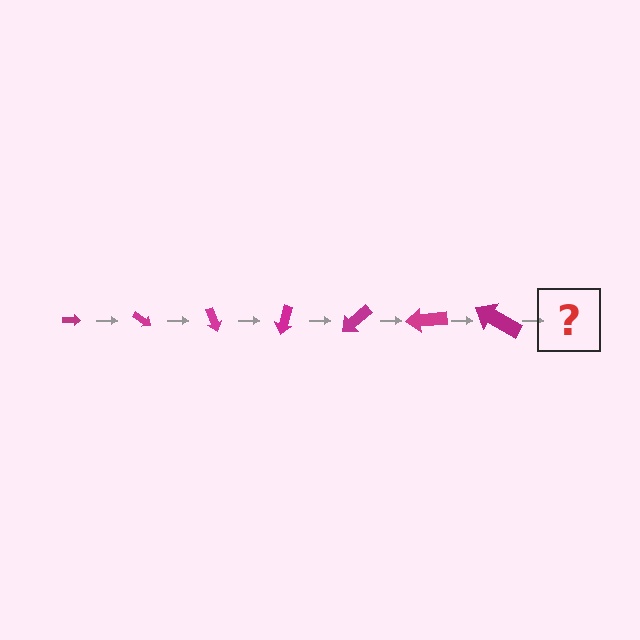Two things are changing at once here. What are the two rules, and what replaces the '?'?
The two rules are that the arrow grows larger each step and it rotates 35 degrees each step. The '?' should be an arrow, larger than the previous one and rotated 245 degrees from the start.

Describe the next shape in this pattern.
It should be an arrow, larger than the previous one and rotated 245 degrees from the start.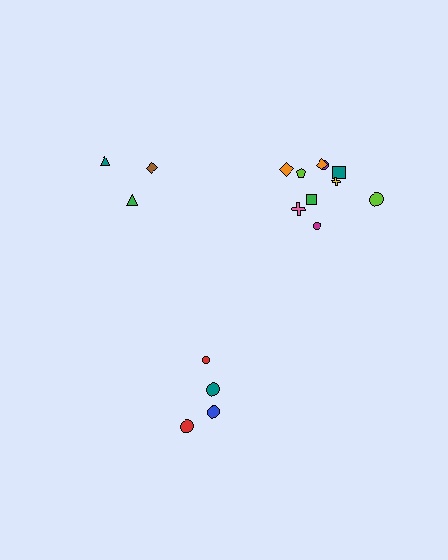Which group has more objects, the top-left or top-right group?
The top-right group.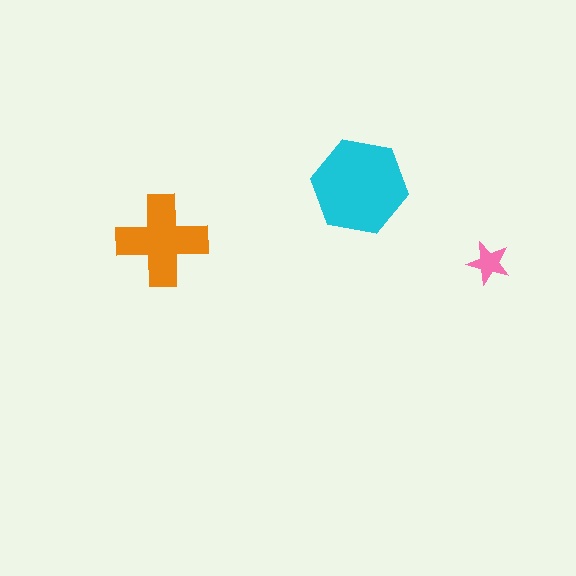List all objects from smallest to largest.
The pink star, the orange cross, the cyan hexagon.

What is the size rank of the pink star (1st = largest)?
3rd.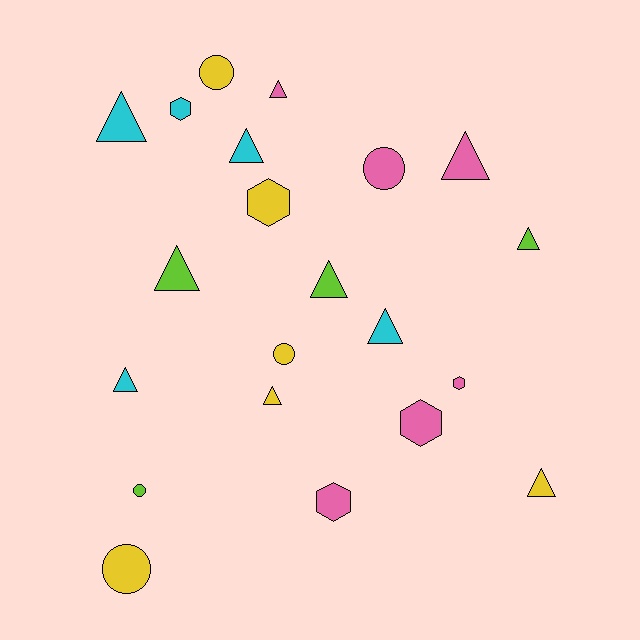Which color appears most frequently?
Pink, with 6 objects.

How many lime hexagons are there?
There are no lime hexagons.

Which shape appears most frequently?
Triangle, with 11 objects.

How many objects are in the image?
There are 21 objects.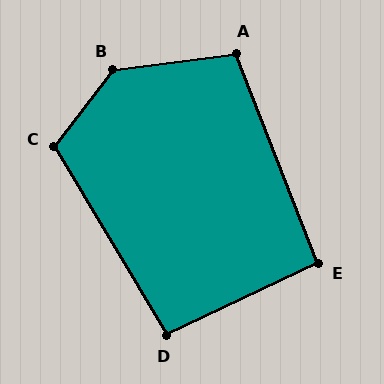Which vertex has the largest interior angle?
B, at approximately 135 degrees.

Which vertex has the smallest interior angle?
E, at approximately 94 degrees.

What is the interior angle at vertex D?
Approximately 96 degrees (obtuse).